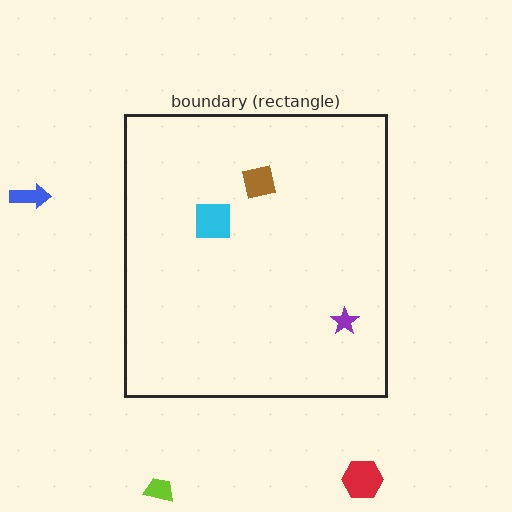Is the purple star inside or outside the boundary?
Inside.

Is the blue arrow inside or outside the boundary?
Outside.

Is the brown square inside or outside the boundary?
Inside.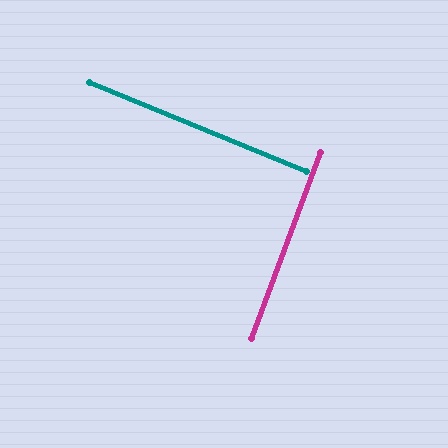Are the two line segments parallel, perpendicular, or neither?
Perpendicular — they meet at approximately 88°.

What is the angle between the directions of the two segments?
Approximately 88 degrees.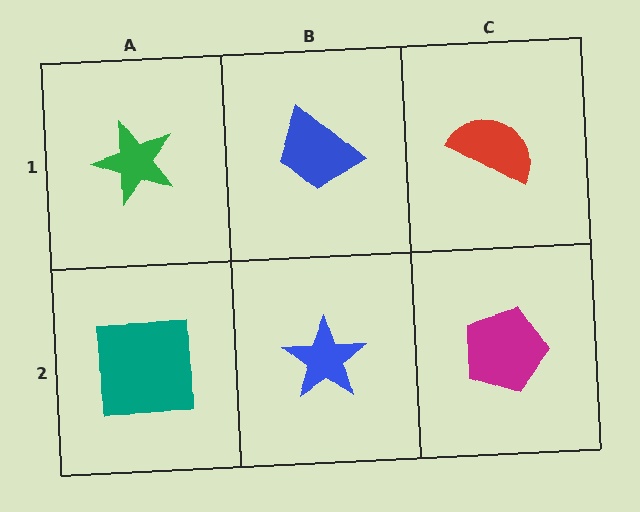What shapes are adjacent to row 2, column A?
A green star (row 1, column A), a blue star (row 2, column B).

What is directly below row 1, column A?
A teal square.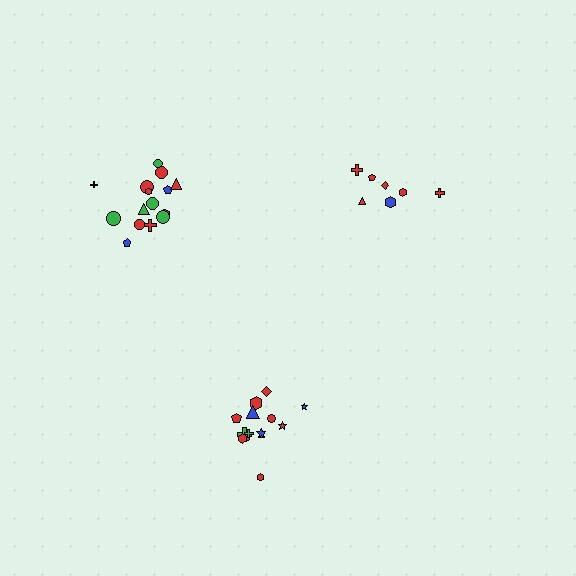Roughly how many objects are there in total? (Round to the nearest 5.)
Roughly 35 objects in total.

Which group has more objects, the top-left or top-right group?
The top-left group.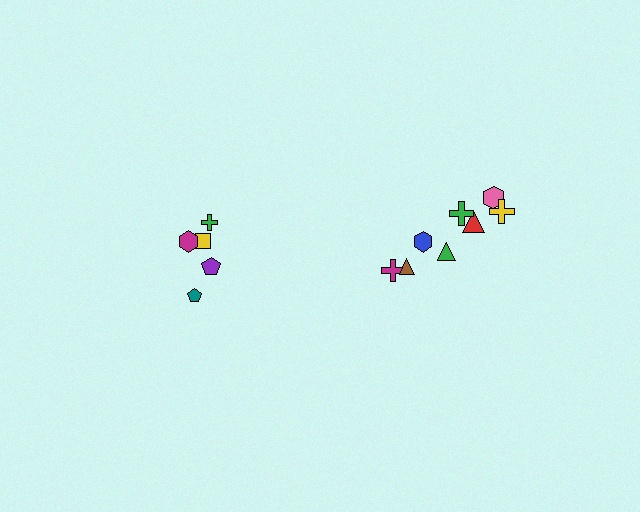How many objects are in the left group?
There are 5 objects.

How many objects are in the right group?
There are 8 objects.